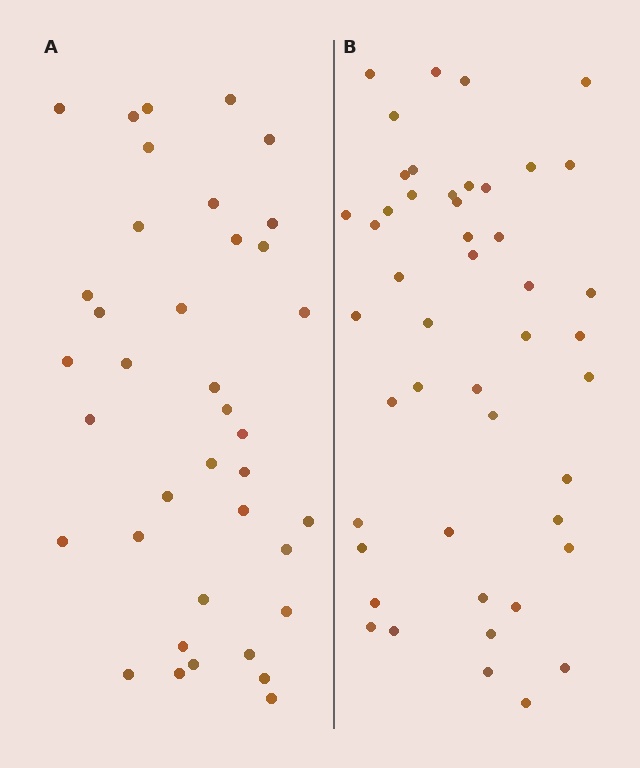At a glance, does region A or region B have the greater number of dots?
Region B (the right region) has more dots.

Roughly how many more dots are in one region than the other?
Region B has roughly 8 or so more dots than region A.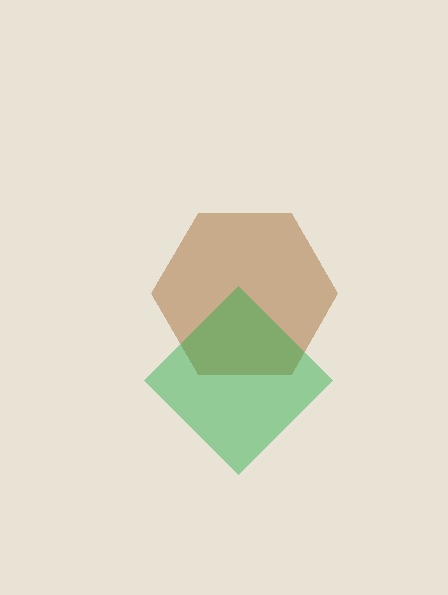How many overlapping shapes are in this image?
There are 2 overlapping shapes in the image.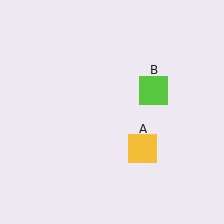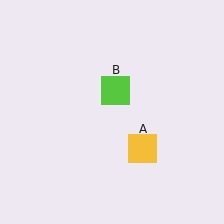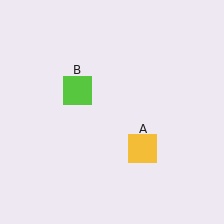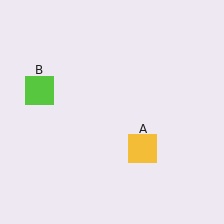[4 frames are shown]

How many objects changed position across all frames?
1 object changed position: lime square (object B).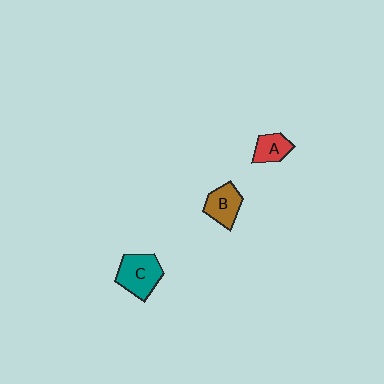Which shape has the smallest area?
Shape A (red).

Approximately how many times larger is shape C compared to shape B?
Approximately 1.3 times.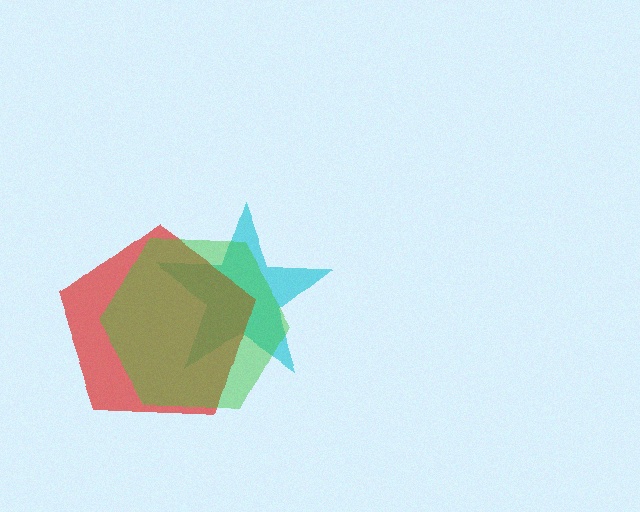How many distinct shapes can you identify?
There are 3 distinct shapes: a cyan star, a red pentagon, a green hexagon.